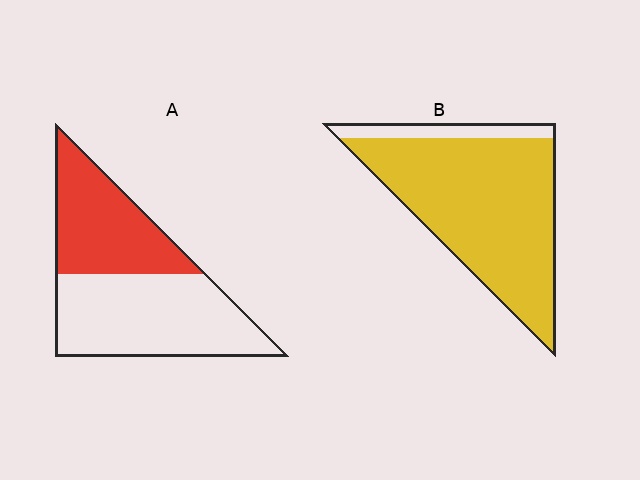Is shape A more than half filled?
No.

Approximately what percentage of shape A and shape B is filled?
A is approximately 40% and B is approximately 90%.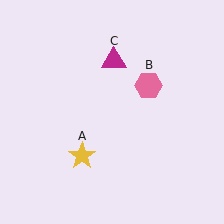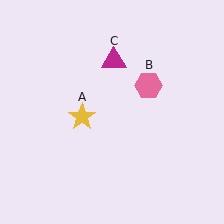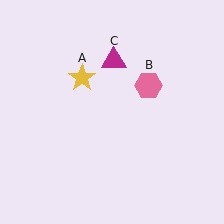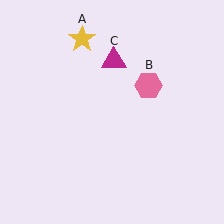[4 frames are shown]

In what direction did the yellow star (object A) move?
The yellow star (object A) moved up.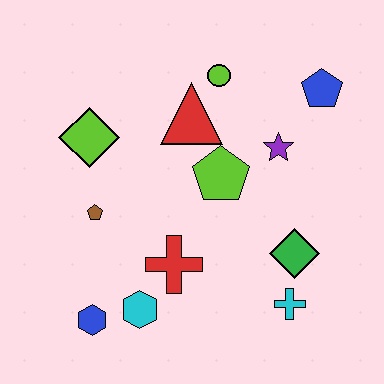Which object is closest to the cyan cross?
The green diamond is closest to the cyan cross.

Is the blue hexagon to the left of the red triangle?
Yes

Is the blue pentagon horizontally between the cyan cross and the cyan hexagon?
No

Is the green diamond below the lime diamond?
Yes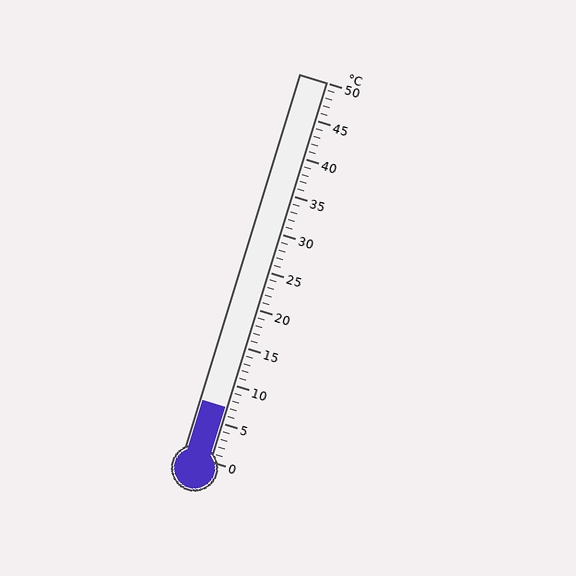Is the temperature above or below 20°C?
The temperature is below 20°C.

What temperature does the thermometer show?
The thermometer shows approximately 7°C.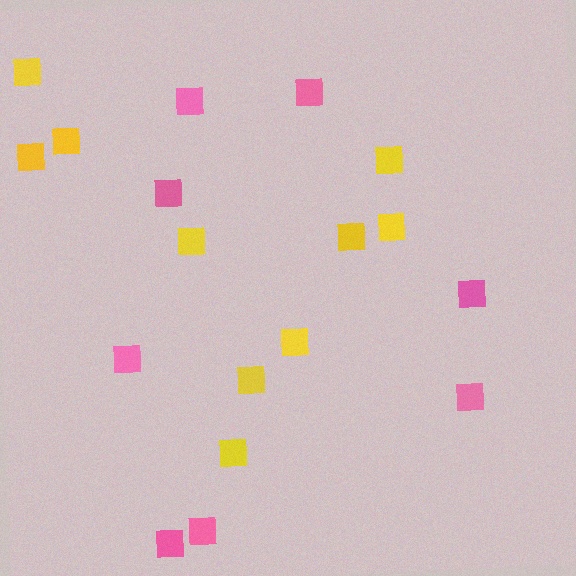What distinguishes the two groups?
There are 2 groups: one group of yellow squares (10) and one group of pink squares (8).